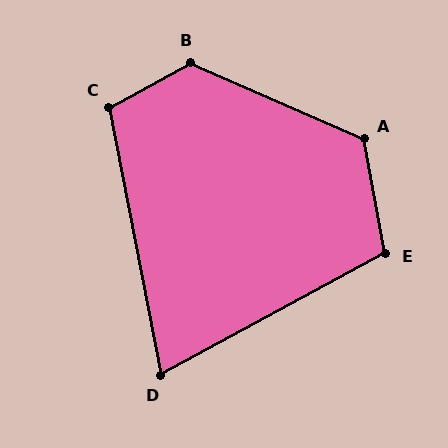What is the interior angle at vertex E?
Approximately 108 degrees (obtuse).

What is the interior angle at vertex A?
Approximately 124 degrees (obtuse).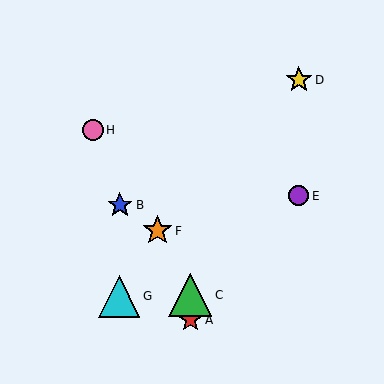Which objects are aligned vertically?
Objects A, C are aligned vertically.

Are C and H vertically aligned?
No, C is at x≈190 and H is at x≈93.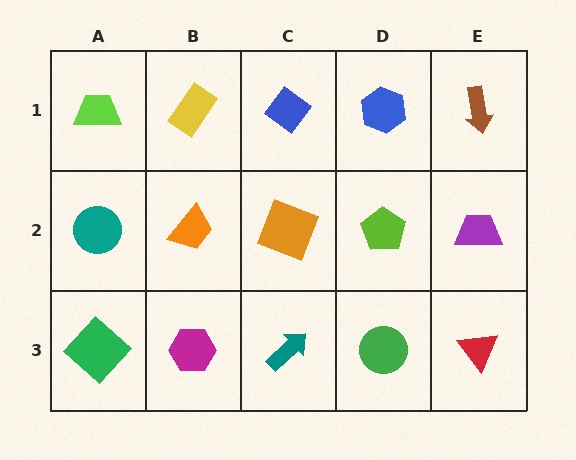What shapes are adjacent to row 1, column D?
A lime pentagon (row 2, column D), a blue diamond (row 1, column C), a brown arrow (row 1, column E).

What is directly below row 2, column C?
A teal arrow.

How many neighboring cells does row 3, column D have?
3.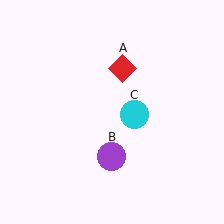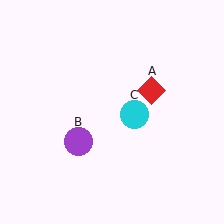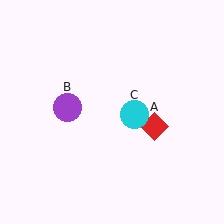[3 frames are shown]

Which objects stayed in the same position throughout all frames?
Cyan circle (object C) remained stationary.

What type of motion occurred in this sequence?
The red diamond (object A), purple circle (object B) rotated clockwise around the center of the scene.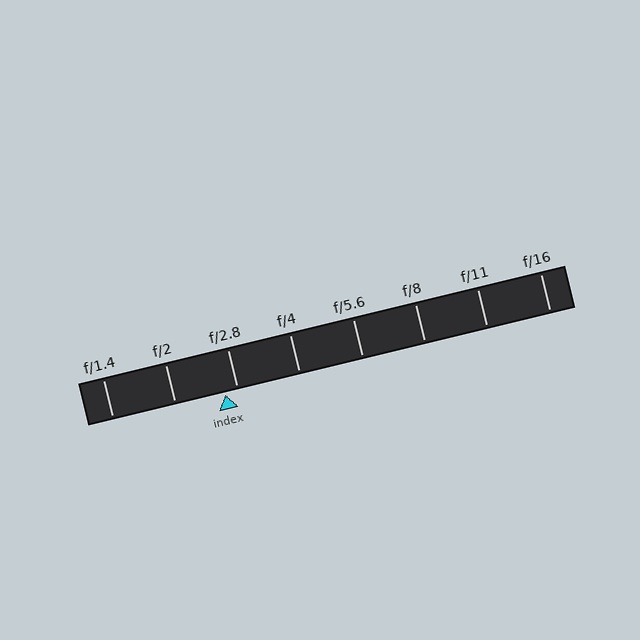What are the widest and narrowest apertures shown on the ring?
The widest aperture shown is f/1.4 and the narrowest is f/16.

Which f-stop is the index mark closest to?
The index mark is closest to f/2.8.